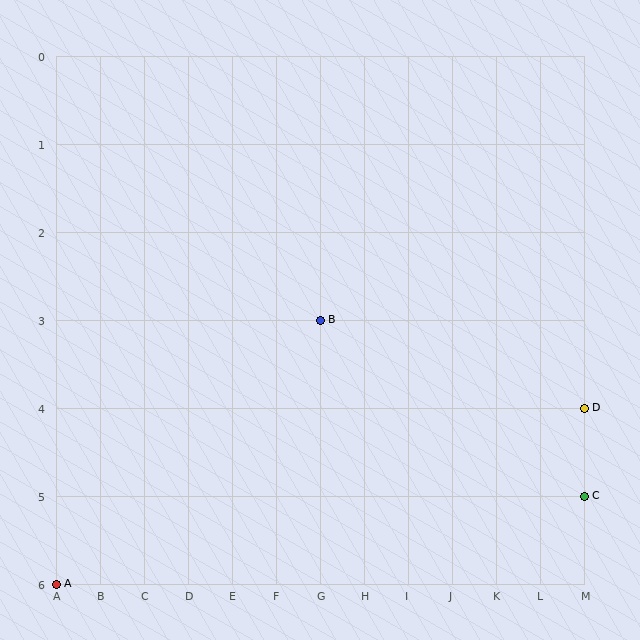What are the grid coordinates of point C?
Point C is at grid coordinates (M, 5).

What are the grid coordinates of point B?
Point B is at grid coordinates (G, 3).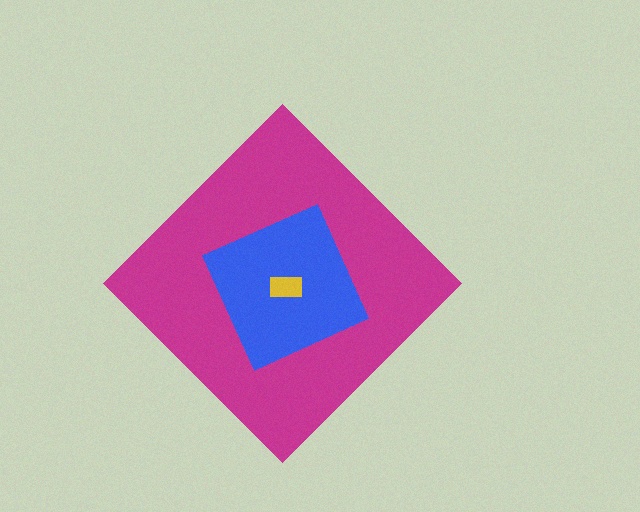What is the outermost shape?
The magenta diamond.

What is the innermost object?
The yellow rectangle.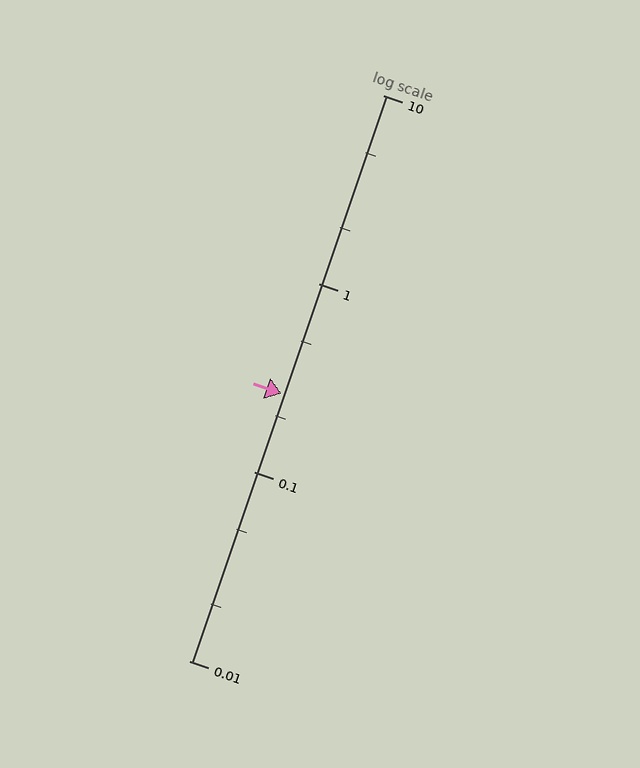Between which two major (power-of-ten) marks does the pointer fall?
The pointer is between 0.1 and 1.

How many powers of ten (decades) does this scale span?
The scale spans 3 decades, from 0.01 to 10.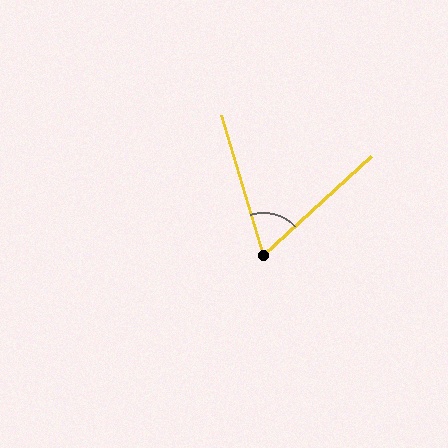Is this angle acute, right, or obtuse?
It is acute.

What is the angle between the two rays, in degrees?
Approximately 64 degrees.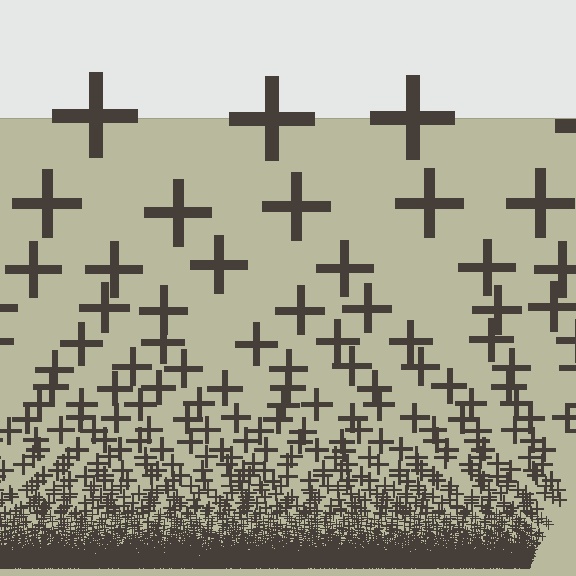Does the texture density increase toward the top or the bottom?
Density increases toward the bottom.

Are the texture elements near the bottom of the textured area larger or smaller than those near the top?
Smaller. The gradient is inverted — elements near the bottom are smaller and denser.